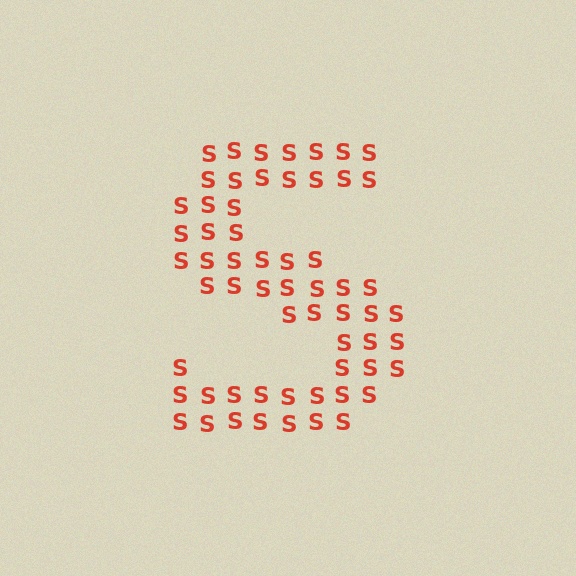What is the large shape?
The large shape is the letter S.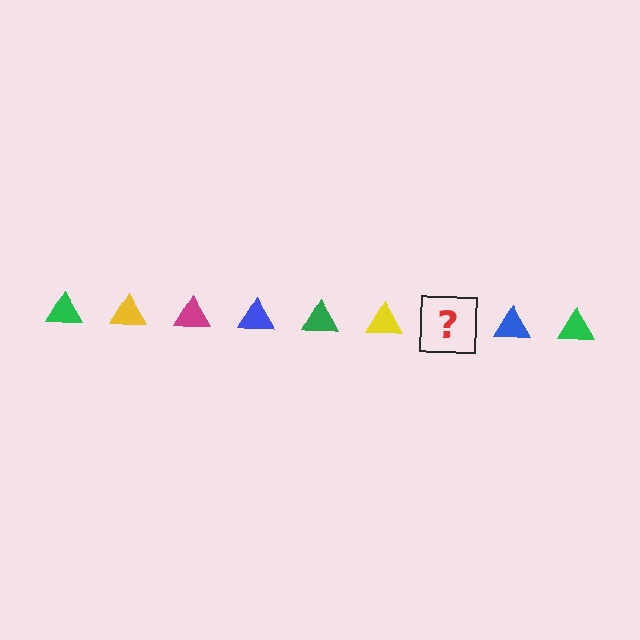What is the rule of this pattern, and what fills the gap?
The rule is that the pattern cycles through green, yellow, magenta, blue triangles. The gap should be filled with a magenta triangle.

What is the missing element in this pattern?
The missing element is a magenta triangle.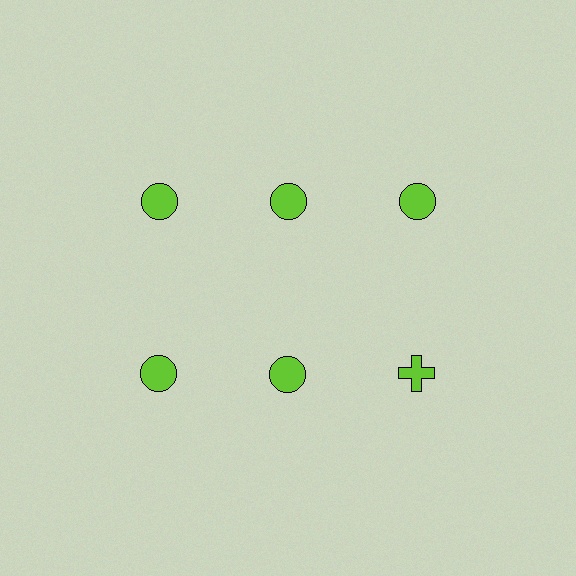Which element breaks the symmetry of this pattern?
The lime cross in the second row, center column breaks the symmetry. All other shapes are lime circles.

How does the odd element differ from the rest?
It has a different shape: cross instead of circle.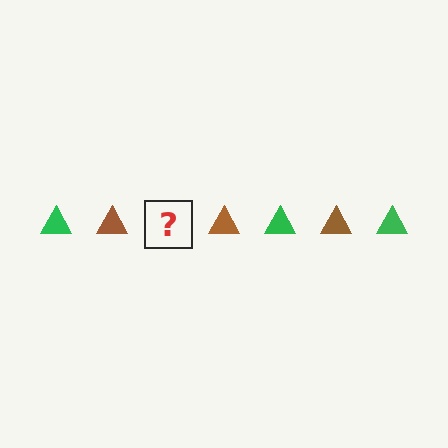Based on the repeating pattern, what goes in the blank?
The blank should be a green triangle.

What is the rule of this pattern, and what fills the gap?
The rule is that the pattern cycles through green, brown triangles. The gap should be filled with a green triangle.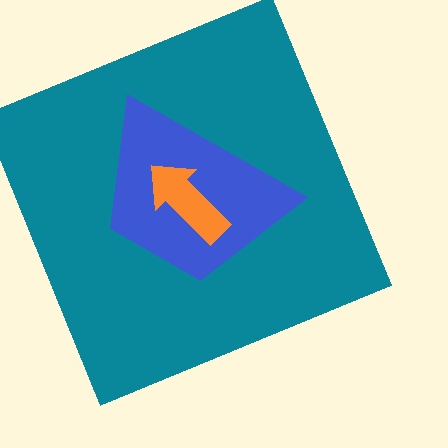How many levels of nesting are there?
3.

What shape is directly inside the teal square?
The blue trapezoid.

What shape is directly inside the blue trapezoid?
The orange arrow.